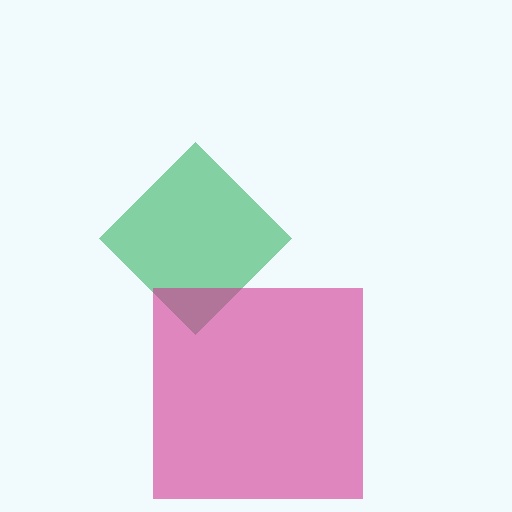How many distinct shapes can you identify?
There are 2 distinct shapes: a green diamond, a magenta square.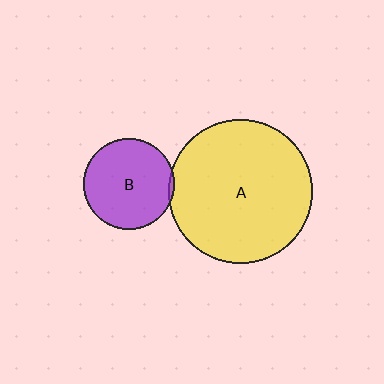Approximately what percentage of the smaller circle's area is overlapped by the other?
Approximately 5%.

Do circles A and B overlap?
Yes.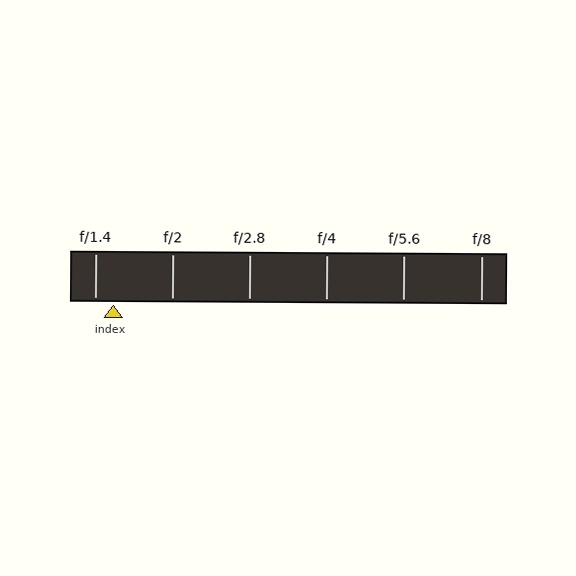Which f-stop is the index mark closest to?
The index mark is closest to f/1.4.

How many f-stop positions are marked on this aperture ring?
There are 6 f-stop positions marked.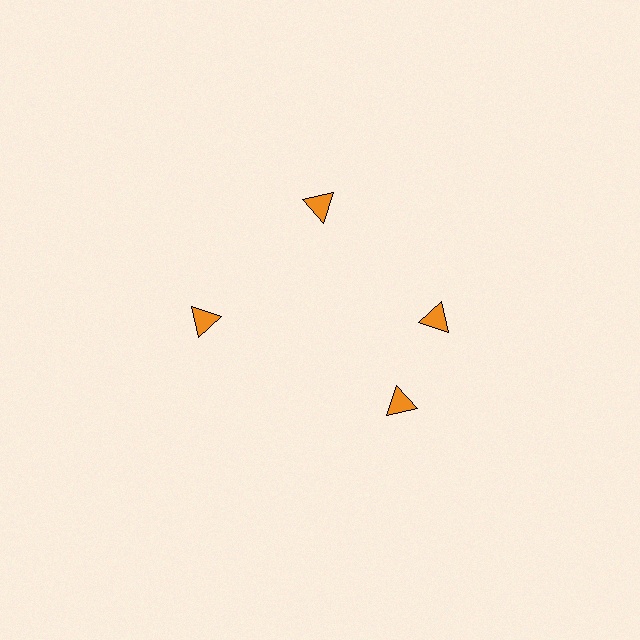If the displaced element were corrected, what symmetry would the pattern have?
It would have 4-fold rotational symmetry — the pattern would map onto itself every 90 degrees.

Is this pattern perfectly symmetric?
No. The 4 orange triangles are arranged in a ring, but one element near the 6 o'clock position is rotated out of alignment along the ring, breaking the 4-fold rotational symmetry.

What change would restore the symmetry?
The symmetry would be restored by rotating it back into even spacing with its neighbors so that all 4 triangles sit at equal angles and equal distance from the center.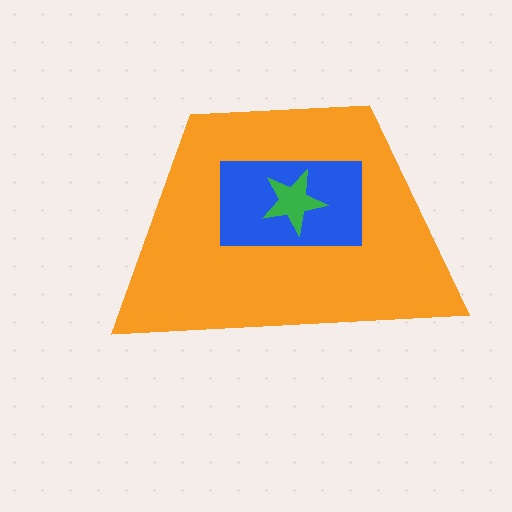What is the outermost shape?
The orange trapezoid.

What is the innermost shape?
The green star.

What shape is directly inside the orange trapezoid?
The blue rectangle.